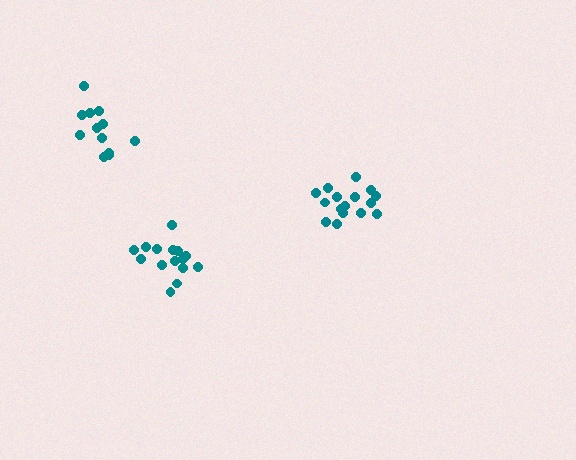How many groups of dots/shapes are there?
There are 3 groups.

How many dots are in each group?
Group 1: 15 dots, Group 2: 12 dots, Group 3: 16 dots (43 total).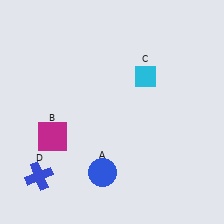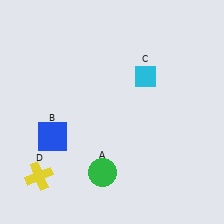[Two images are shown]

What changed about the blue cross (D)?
In Image 1, D is blue. In Image 2, it changed to yellow.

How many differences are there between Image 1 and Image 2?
There are 3 differences between the two images.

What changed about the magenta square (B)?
In Image 1, B is magenta. In Image 2, it changed to blue.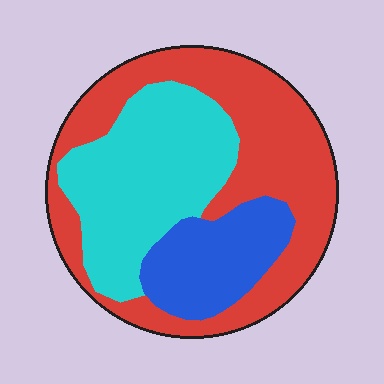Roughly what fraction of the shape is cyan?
Cyan takes up about one third (1/3) of the shape.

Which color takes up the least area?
Blue, at roughly 20%.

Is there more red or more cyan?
Red.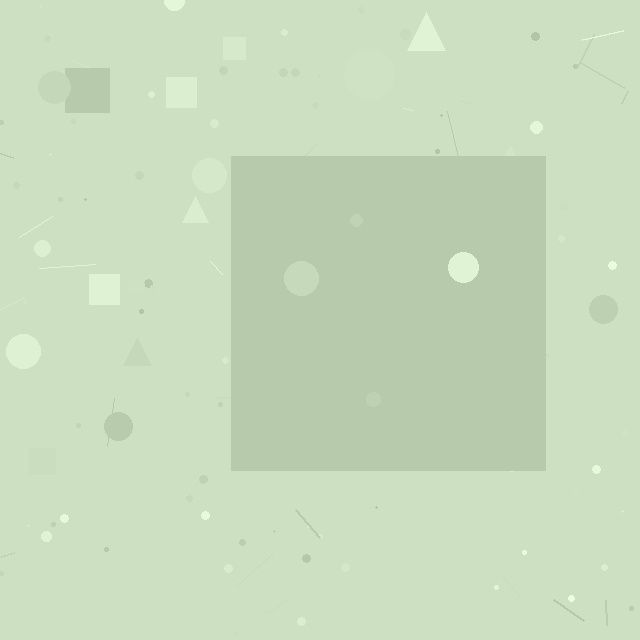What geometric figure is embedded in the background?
A square is embedded in the background.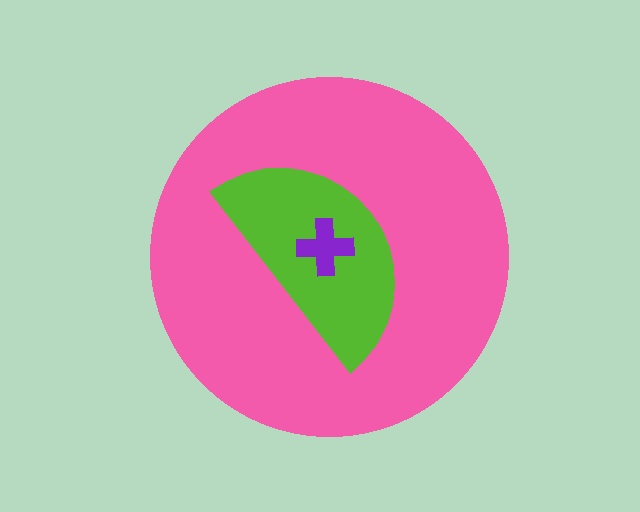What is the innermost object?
The purple cross.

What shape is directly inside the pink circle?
The lime semicircle.